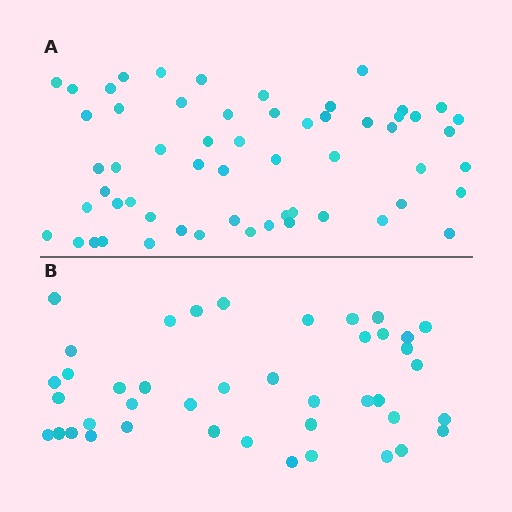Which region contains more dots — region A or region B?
Region A (the top region) has more dots.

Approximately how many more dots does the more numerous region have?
Region A has approximately 15 more dots than region B.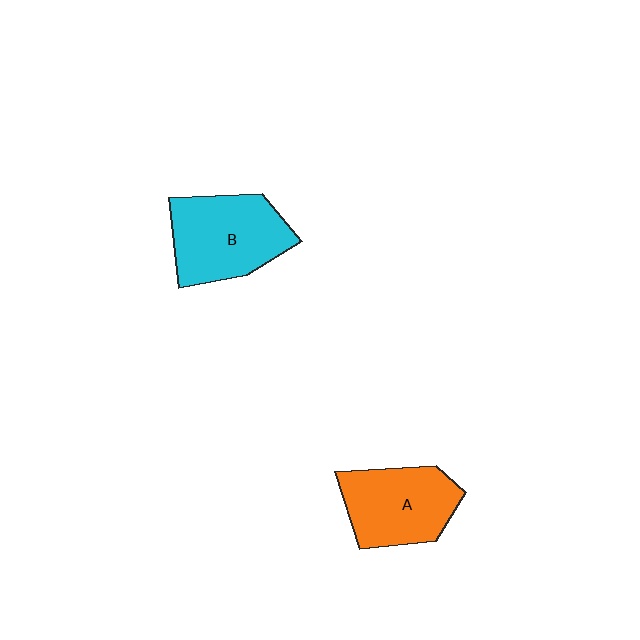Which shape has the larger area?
Shape B (cyan).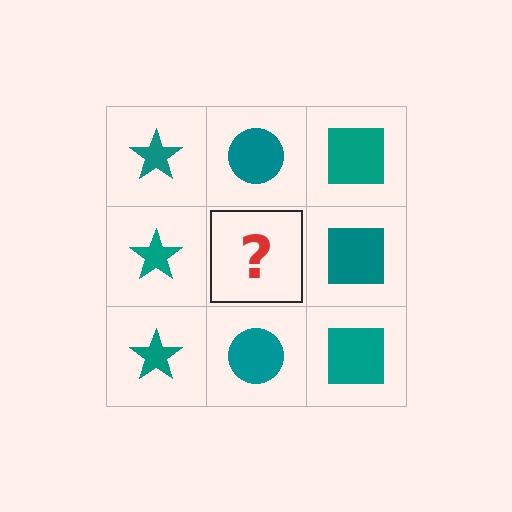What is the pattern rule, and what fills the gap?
The rule is that each column has a consistent shape. The gap should be filled with a teal circle.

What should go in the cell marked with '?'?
The missing cell should contain a teal circle.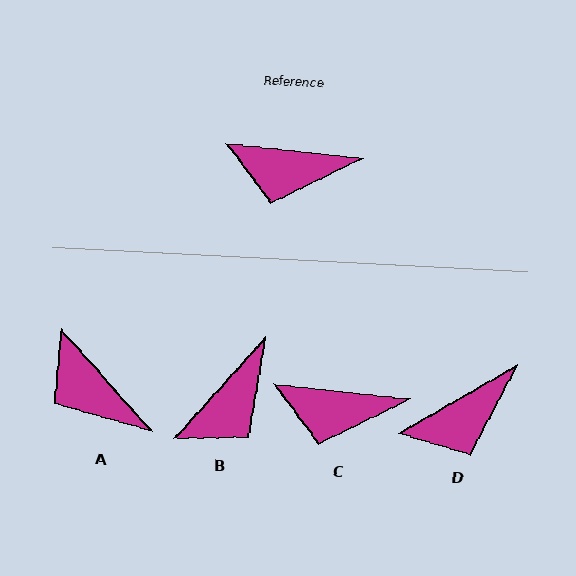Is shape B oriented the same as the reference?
No, it is off by about 54 degrees.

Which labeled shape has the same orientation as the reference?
C.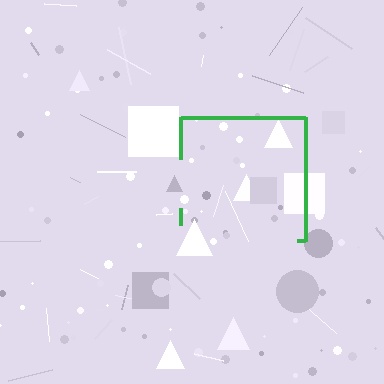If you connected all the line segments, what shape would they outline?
They would outline a square.